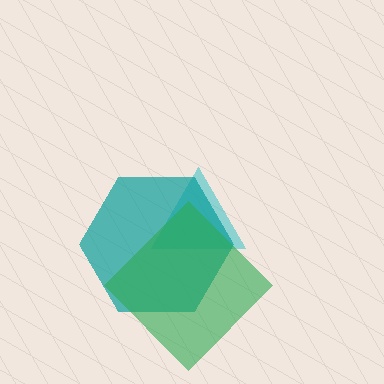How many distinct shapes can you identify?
There are 3 distinct shapes: a cyan triangle, a teal hexagon, a green diamond.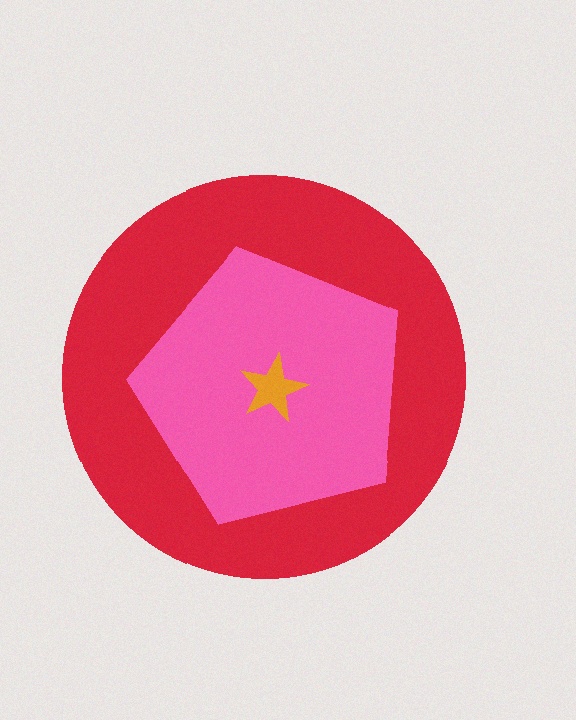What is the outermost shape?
The red circle.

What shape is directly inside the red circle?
The pink pentagon.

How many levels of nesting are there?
3.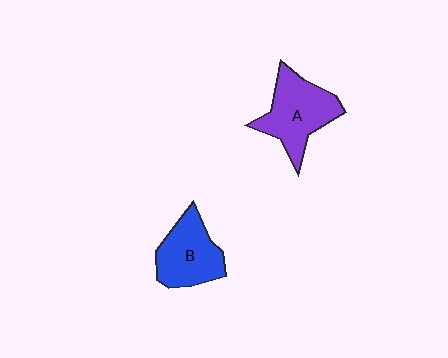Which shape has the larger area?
Shape A (purple).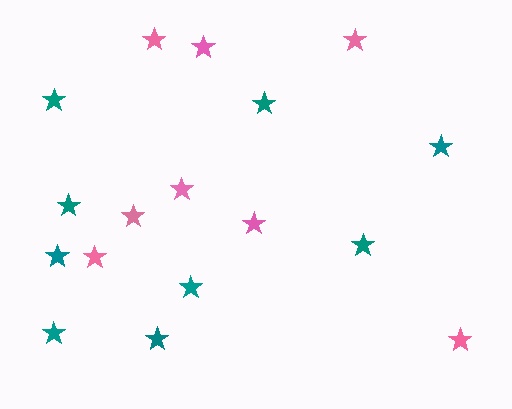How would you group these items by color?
There are 2 groups: one group of pink stars (8) and one group of teal stars (9).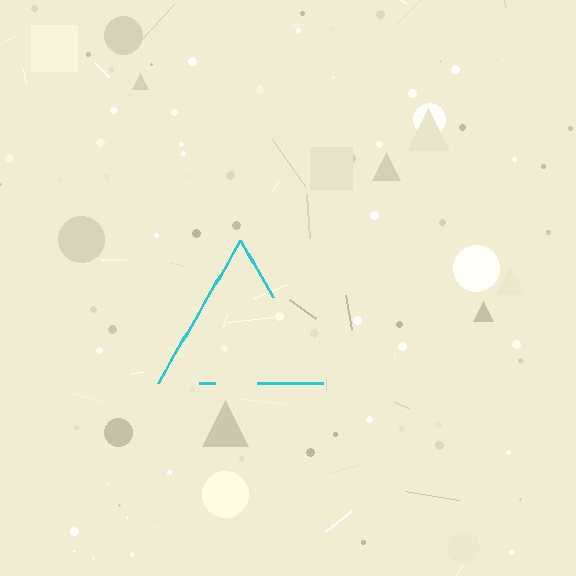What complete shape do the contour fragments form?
The contour fragments form a triangle.